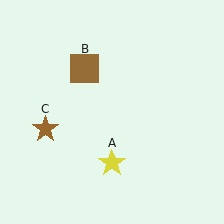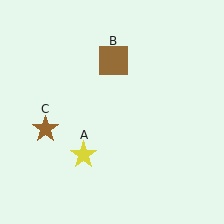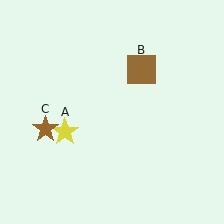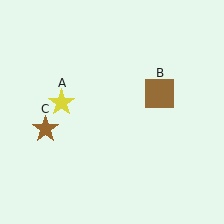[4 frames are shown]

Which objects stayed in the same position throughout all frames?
Brown star (object C) remained stationary.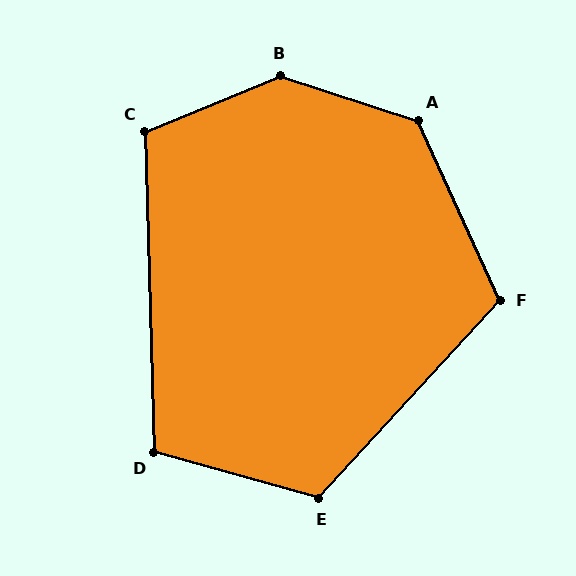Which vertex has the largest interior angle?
B, at approximately 140 degrees.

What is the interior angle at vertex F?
Approximately 113 degrees (obtuse).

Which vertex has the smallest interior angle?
D, at approximately 107 degrees.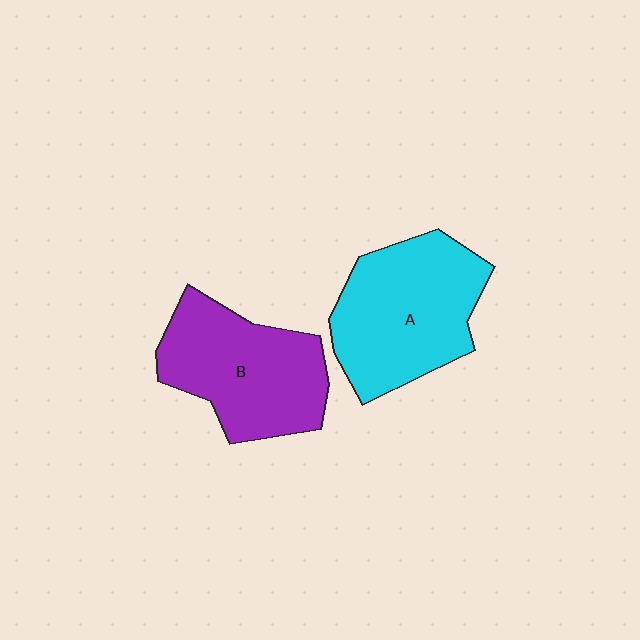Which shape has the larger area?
Shape A (cyan).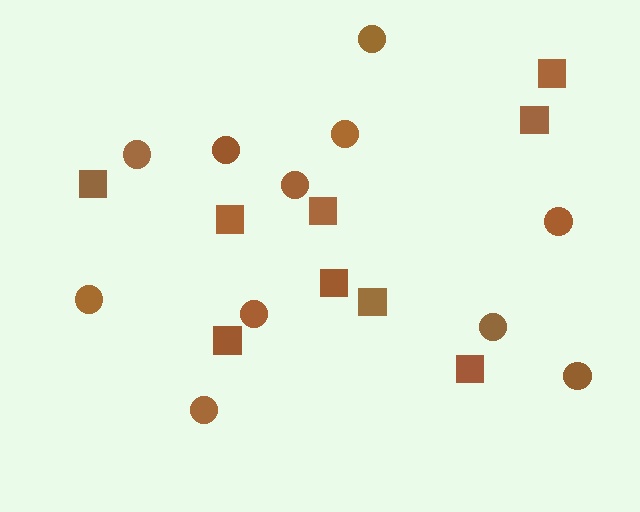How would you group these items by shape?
There are 2 groups: one group of squares (9) and one group of circles (11).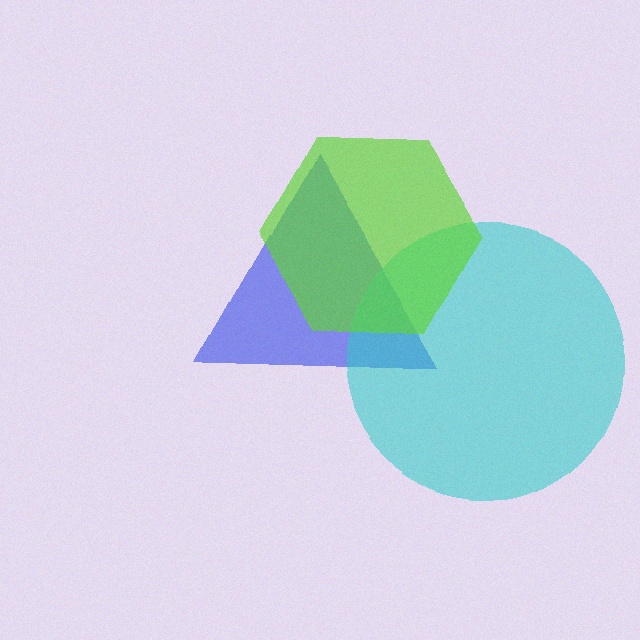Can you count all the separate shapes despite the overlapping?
Yes, there are 3 separate shapes.